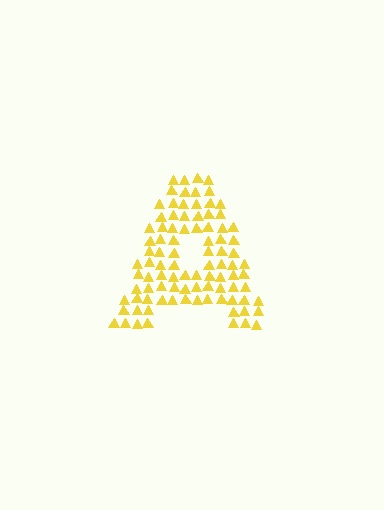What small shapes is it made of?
It is made of small triangles.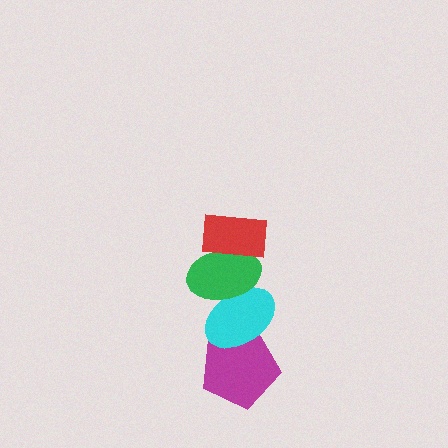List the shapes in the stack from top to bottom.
From top to bottom: the red rectangle, the green ellipse, the cyan ellipse, the magenta pentagon.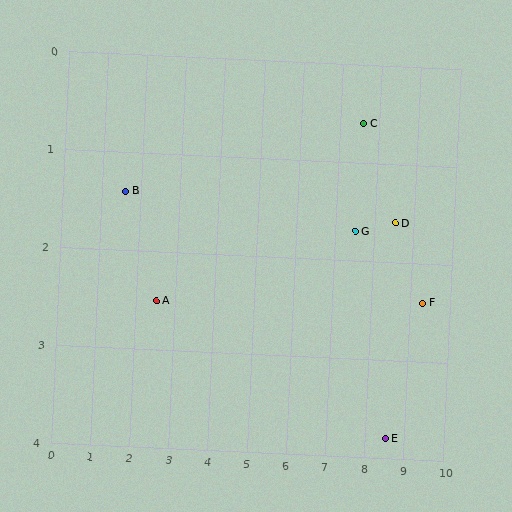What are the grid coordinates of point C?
Point C is at approximately (7.6, 0.6).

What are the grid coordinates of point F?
Point F is at approximately (9.3, 2.4).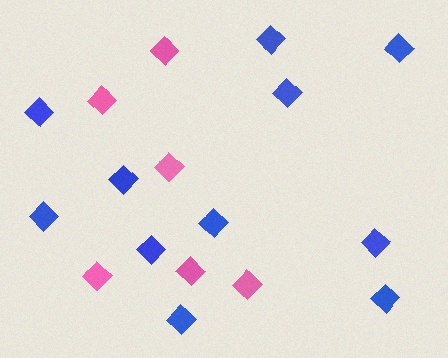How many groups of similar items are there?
There are 2 groups: one group of pink diamonds (6) and one group of blue diamonds (11).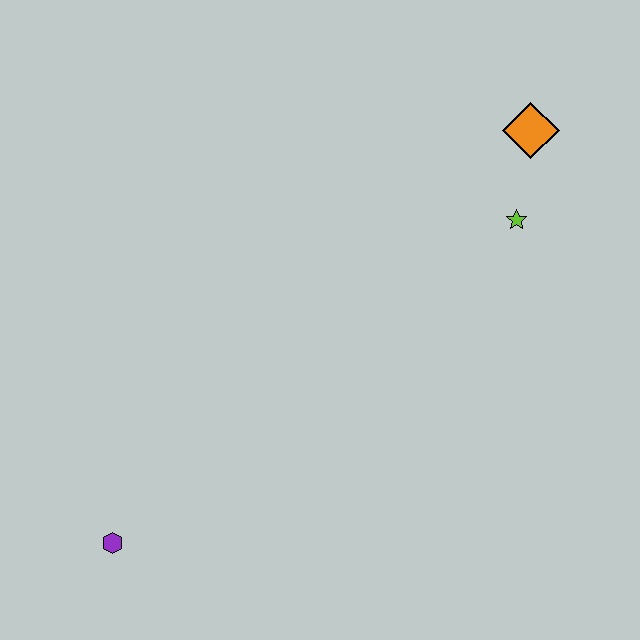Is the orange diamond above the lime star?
Yes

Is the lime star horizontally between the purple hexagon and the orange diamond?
Yes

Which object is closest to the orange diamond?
The lime star is closest to the orange diamond.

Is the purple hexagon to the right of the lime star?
No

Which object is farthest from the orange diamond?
The purple hexagon is farthest from the orange diamond.